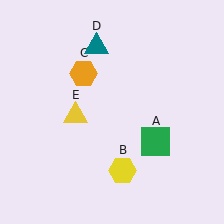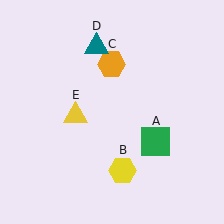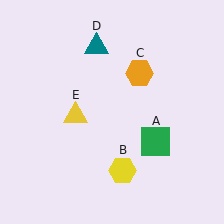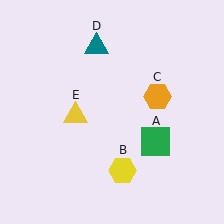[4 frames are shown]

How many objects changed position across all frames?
1 object changed position: orange hexagon (object C).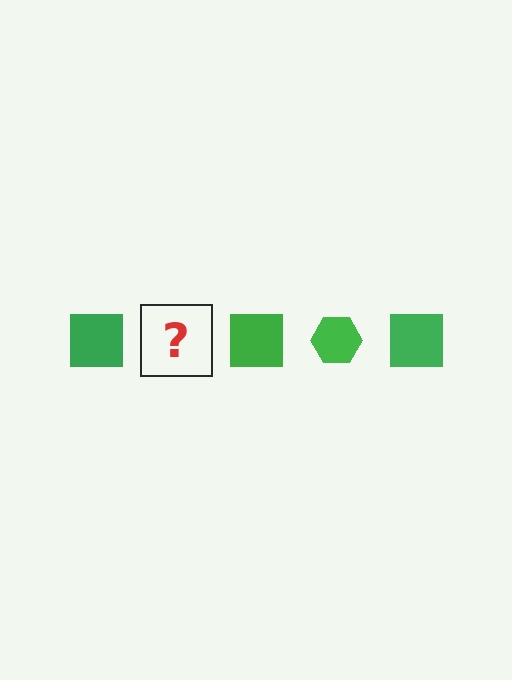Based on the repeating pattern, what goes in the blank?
The blank should be a green hexagon.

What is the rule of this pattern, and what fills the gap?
The rule is that the pattern cycles through square, hexagon shapes in green. The gap should be filled with a green hexagon.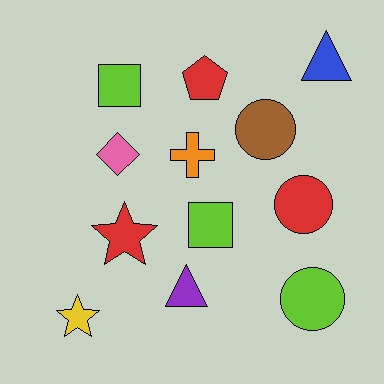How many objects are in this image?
There are 12 objects.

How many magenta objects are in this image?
There are no magenta objects.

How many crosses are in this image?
There is 1 cross.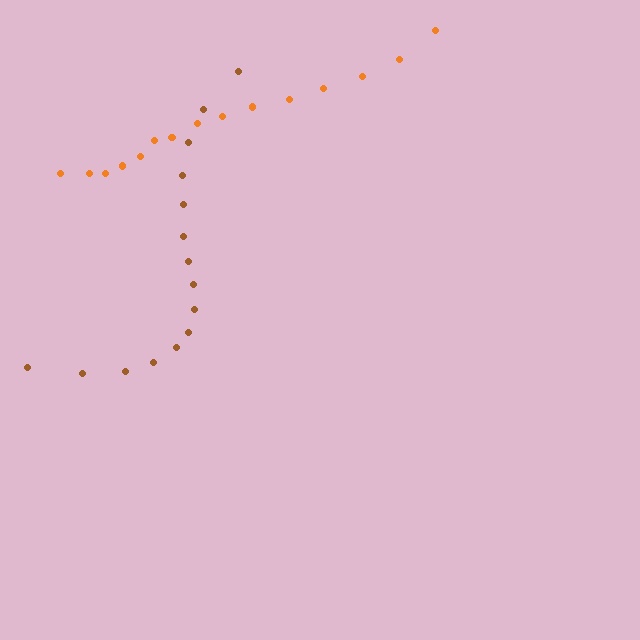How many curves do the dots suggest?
There are 2 distinct paths.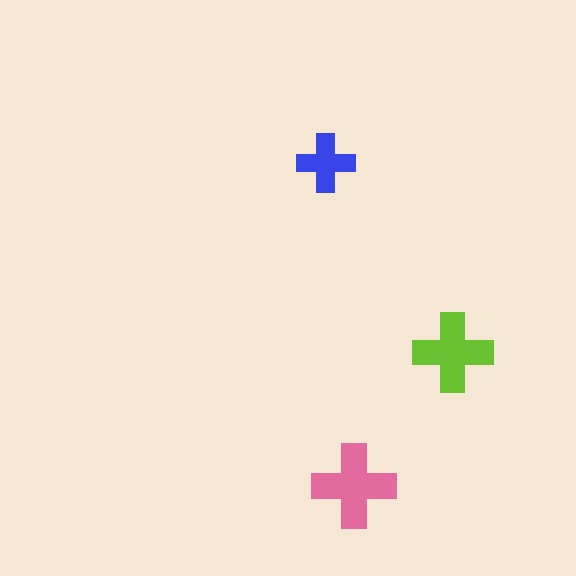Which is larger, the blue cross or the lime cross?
The lime one.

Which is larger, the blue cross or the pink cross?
The pink one.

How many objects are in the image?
There are 3 objects in the image.